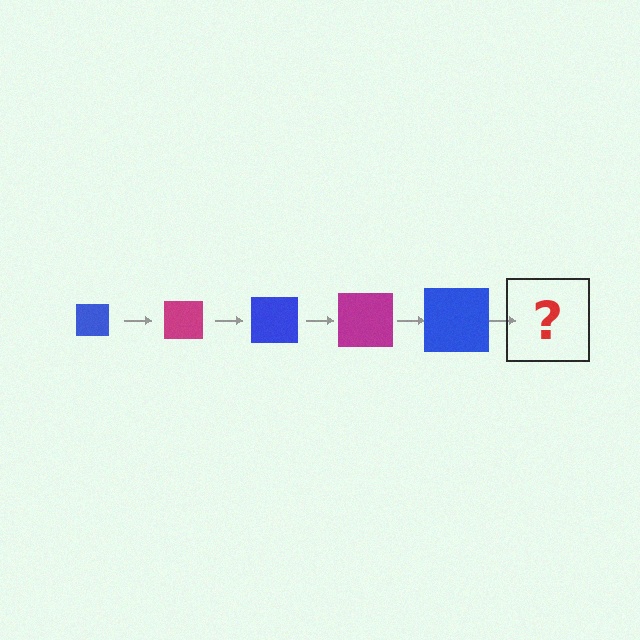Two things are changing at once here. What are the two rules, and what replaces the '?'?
The two rules are that the square grows larger each step and the color cycles through blue and magenta. The '?' should be a magenta square, larger than the previous one.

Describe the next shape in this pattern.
It should be a magenta square, larger than the previous one.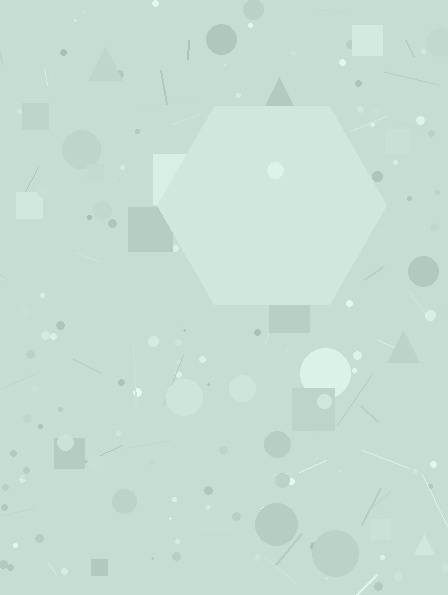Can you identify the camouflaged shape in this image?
The camouflaged shape is a hexagon.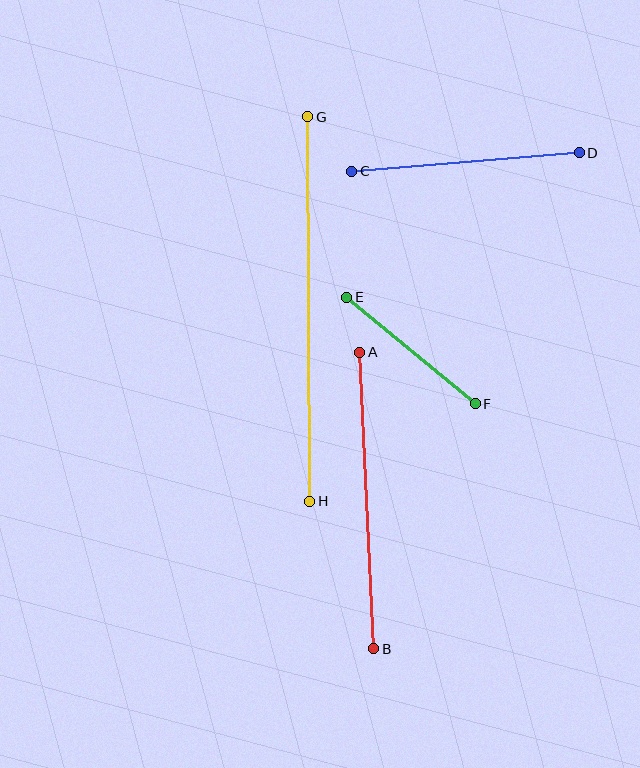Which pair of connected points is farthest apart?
Points G and H are farthest apart.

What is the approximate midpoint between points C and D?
The midpoint is at approximately (466, 162) pixels.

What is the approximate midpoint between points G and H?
The midpoint is at approximately (309, 309) pixels.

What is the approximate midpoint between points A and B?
The midpoint is at approximately (367, 501) pixels.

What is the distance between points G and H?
The distance is approximately 384 pixels.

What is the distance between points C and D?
The distance is approximately 228 pixels.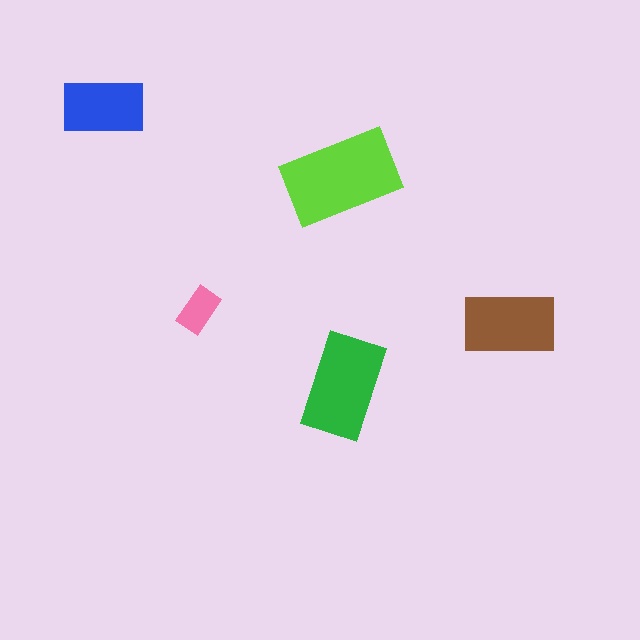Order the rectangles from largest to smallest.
the lime one, the green one, the brown one, the blue one, the pink one.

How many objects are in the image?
There are 5 objects in the image.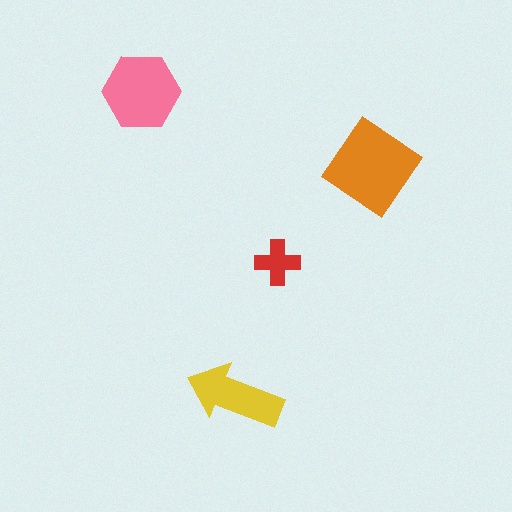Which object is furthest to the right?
The orange diamond is rightmost.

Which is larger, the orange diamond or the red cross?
The orange diamond.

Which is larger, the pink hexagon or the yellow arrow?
The pink hexagon.